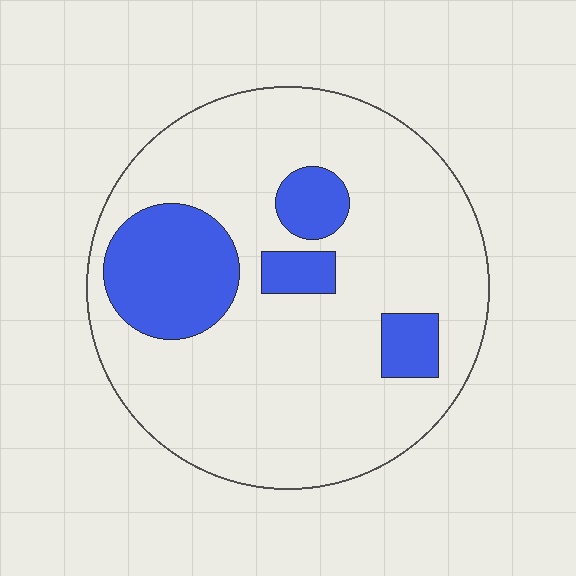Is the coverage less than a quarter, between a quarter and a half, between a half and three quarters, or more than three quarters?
Less than a quarter.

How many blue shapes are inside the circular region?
4.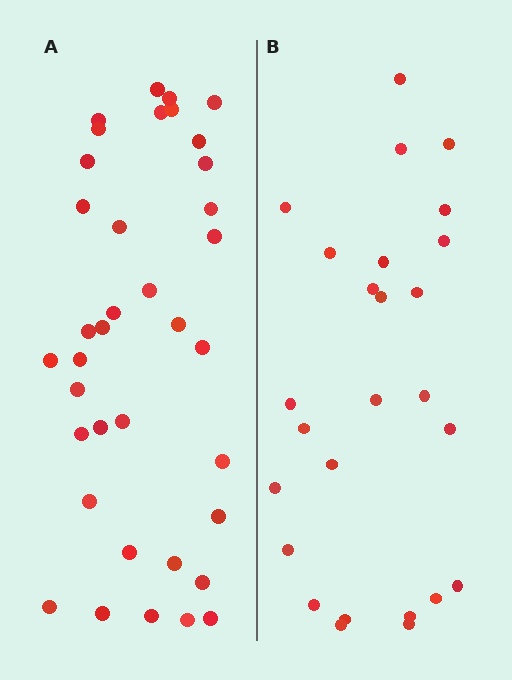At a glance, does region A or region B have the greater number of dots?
Region A (the left region) has more dots.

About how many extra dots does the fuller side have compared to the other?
Region A has roughly 12 or so more dots than region B.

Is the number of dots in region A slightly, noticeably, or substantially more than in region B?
Region A has noticeably more, but not dramatically so. The ratio is roughly 1.4 to 1.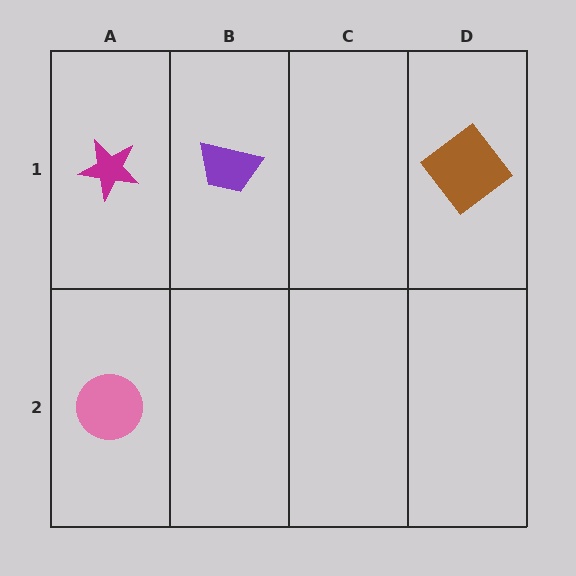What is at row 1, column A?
A magenta star.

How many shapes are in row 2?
1 shape.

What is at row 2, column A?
A pink circle.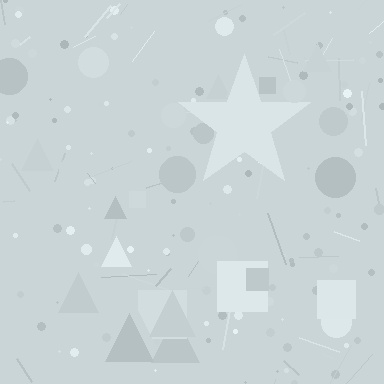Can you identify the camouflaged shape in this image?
The camouflaged shape is a star.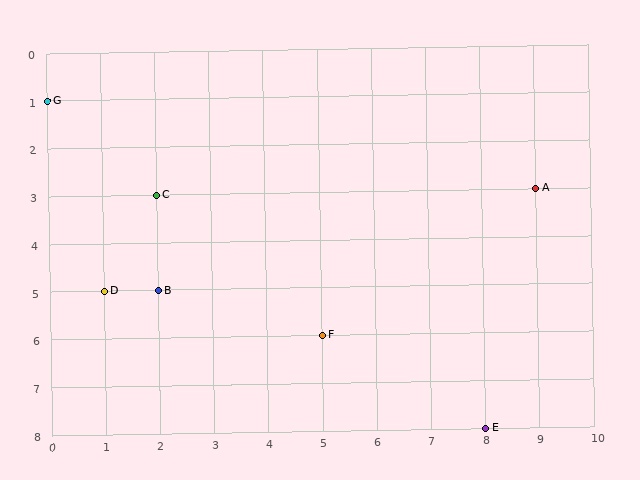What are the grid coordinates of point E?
Point E is at grid coordinates (8, 8).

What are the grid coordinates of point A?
Point A is at grid coordinates (9, 3).